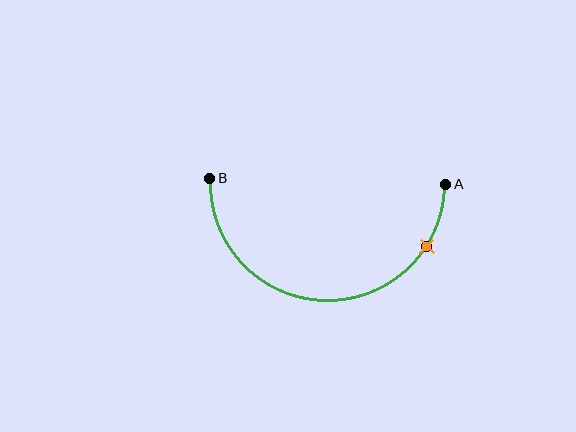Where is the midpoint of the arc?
The arc midpoint is the point on the curve farthest from the straight line joining A and B. It sits below that line.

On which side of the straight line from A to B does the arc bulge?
The arc bulges below the straight line connecting A and B.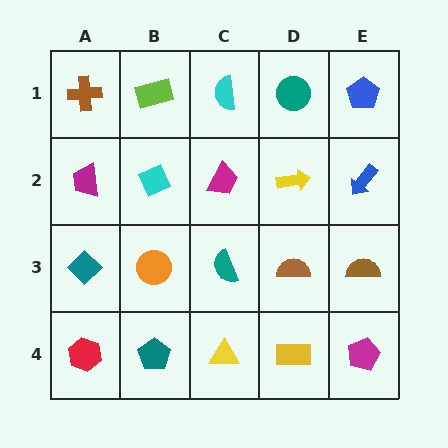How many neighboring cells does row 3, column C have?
4.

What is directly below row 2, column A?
A teal diamond.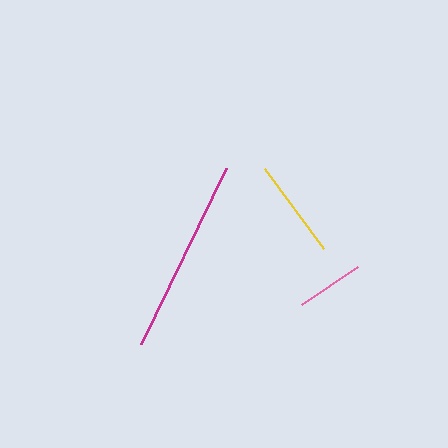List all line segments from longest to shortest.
From longest to shortest: magenta, yellow, pink.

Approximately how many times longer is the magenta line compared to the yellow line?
The magenta line is approximately 1.9 times the length of the yellow line.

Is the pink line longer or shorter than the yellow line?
The yellow line is longer than the pink line.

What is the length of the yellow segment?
The yellow segment is approximately 100 pixels long.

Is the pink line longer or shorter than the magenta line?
The magenta line is longer than the pink line.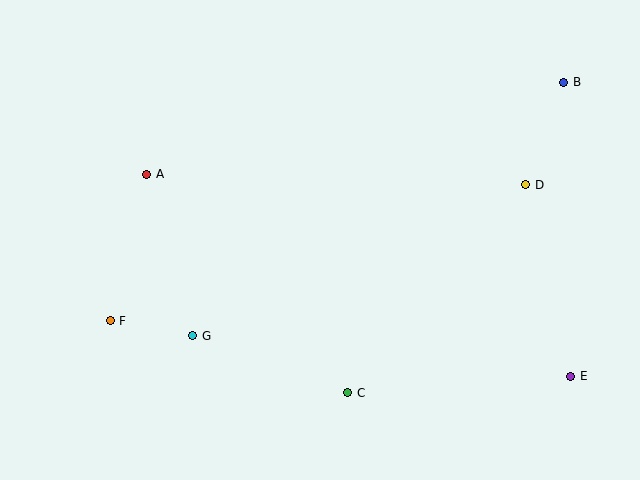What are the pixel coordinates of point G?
Point G is at (193, 336).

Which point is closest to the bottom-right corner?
Point E is closest to the bottom-right corner.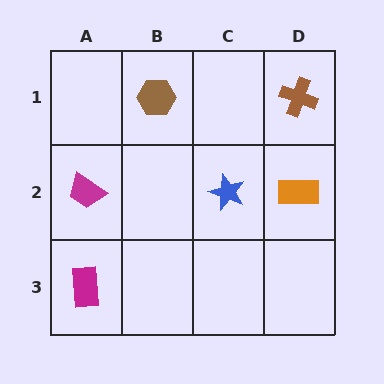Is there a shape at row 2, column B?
No, that cell is empty.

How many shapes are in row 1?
2 shapes.